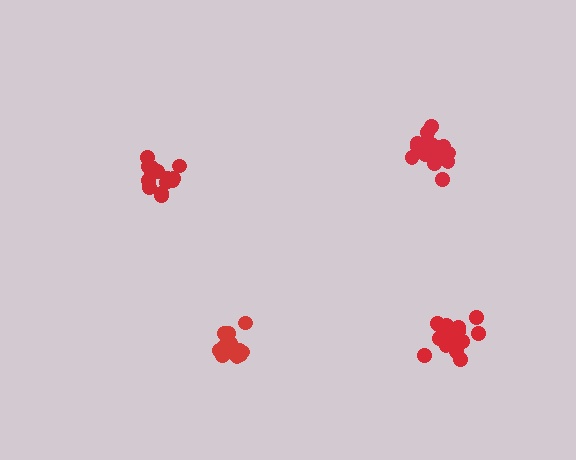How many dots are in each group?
Group 1: 15 dots, Group 2: 16 dots, Group 3: 20 dots, Group 4: 18 dots (69 total).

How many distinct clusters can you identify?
There are 4 distinct clusters.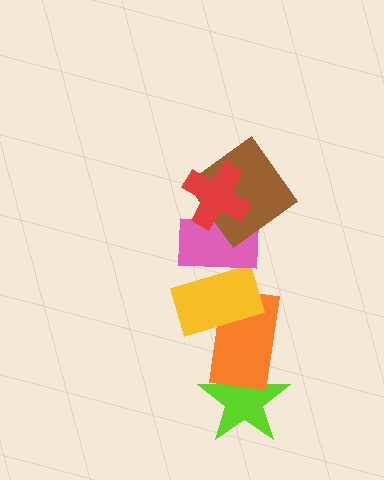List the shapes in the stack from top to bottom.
From top to bottom: the red cross, the brown diamond, the pink rectangle, the yellow rectangle, the orange rectangle, the lime star.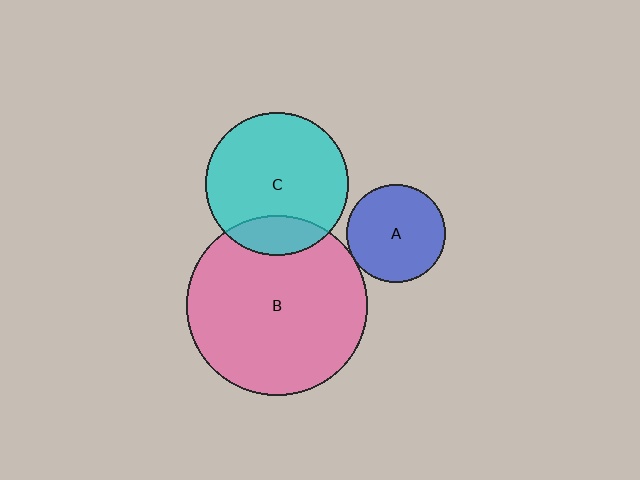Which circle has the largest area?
Circle B (pink).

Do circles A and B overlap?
Yes.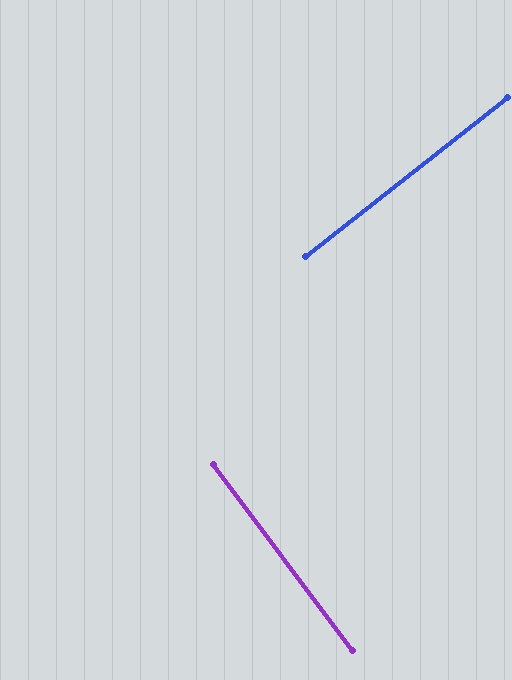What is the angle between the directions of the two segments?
Approximately 88 degrees.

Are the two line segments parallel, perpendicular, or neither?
Perpendicular — they meet at approximately 88°.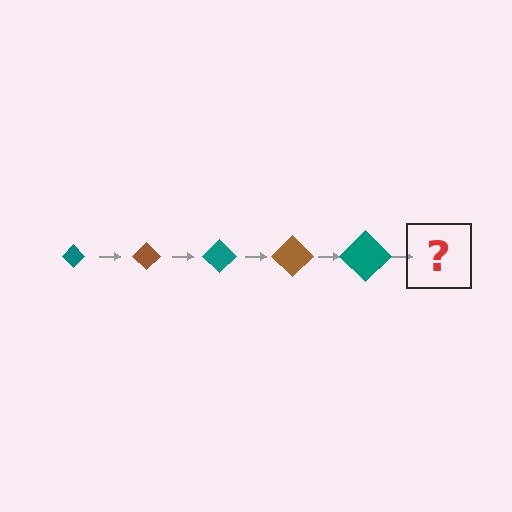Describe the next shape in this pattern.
It should be a brown diamond, larger than the previous one.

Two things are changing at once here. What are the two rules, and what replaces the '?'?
The two rules are that the diamond grows larger each step and the color cycles through teal and brown. The '?' should be a brown diamond, larger than the previous one.